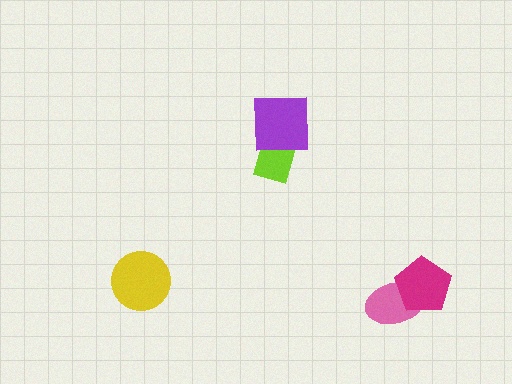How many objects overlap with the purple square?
1 object overlaps with the purple square.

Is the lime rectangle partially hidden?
Yes, it is partially covered by another shape.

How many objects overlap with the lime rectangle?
1 object overlaps with the lime rectangle.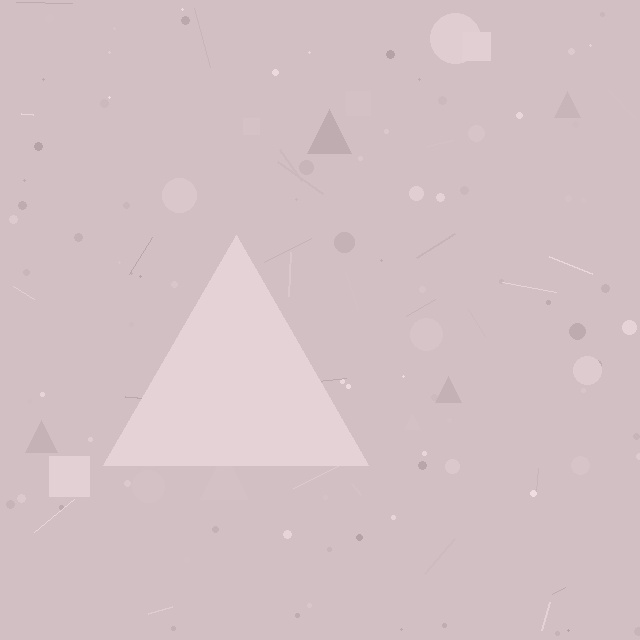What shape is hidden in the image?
A triangle is hidden in the image.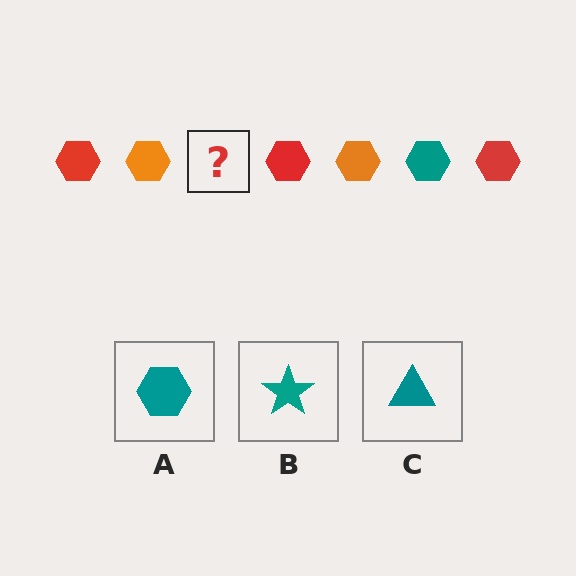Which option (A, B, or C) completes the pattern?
A.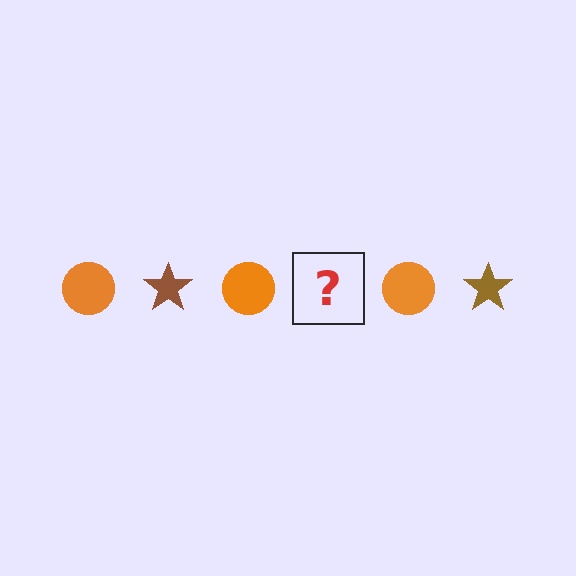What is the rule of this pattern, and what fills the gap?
The rule is that the pattern alternates between orange circle and brown star. The gap should be filled with a brown star.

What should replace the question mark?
The question mark should be replaced with a brown star.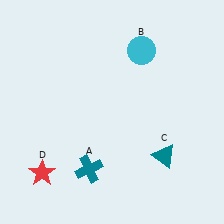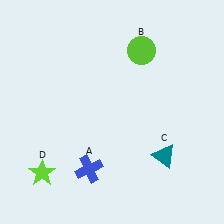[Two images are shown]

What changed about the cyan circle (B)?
In Image 1, B is cyan. In Image 2, it changed to lime.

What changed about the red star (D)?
In Image 1, D is red. In Image 2, it changed to lime.